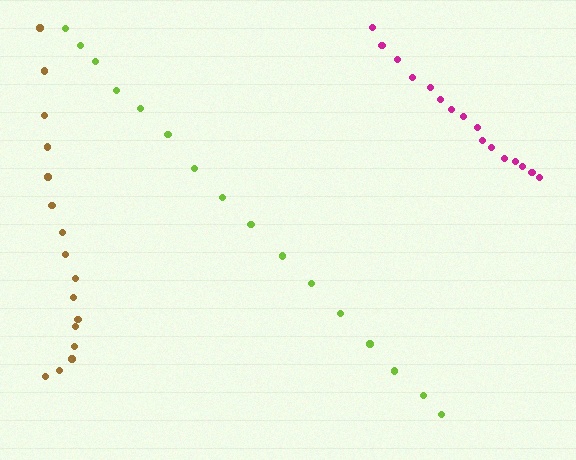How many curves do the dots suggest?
There are 3 distinct paths.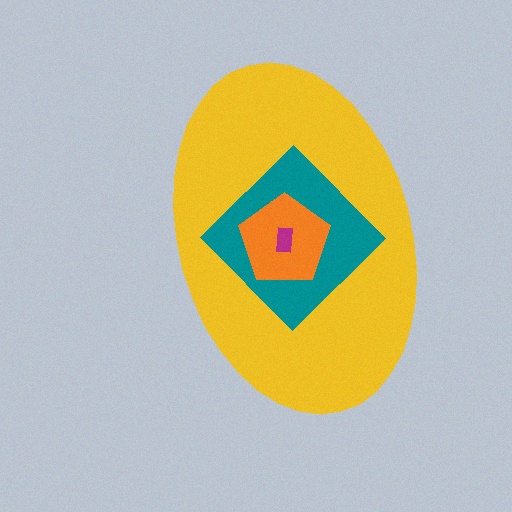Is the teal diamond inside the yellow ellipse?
Yes.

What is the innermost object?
The magenta rectangle.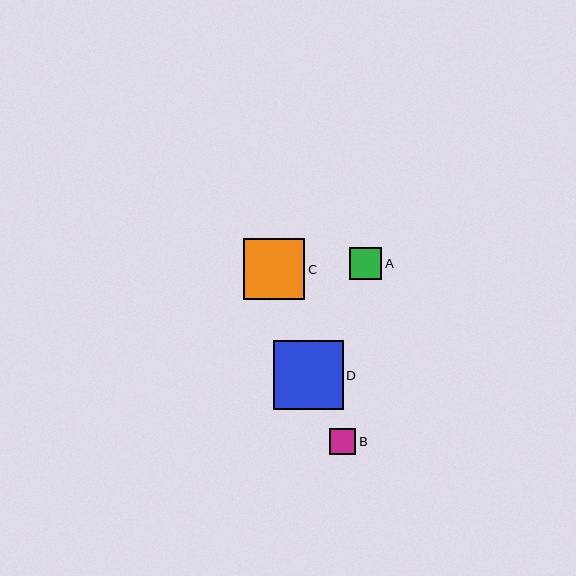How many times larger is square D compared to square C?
Square D is approximately 1.1 times the size of square C.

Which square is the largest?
Square D is the largest with a size of approximately 70 pixels.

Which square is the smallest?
Square B is the smallest with a size of approximately 26 pixels.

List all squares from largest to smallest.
From largest to smallest: D, C, A, B.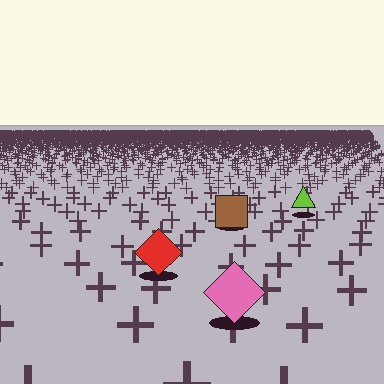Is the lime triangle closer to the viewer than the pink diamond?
No. The pink diamond is closer — you can tell from the texture gradient: the ground texture is coarser near it.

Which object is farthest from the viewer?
The lime triangle is farthest from the viewer. It appears smaller and the ground texture around it is denser.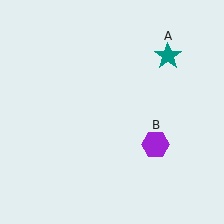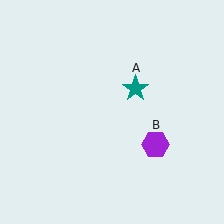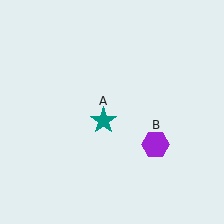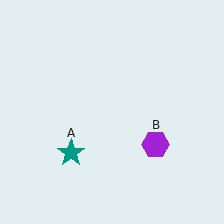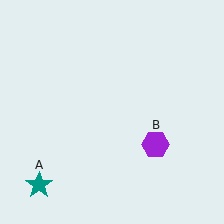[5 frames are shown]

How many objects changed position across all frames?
1 object changed position: teal star (object A).